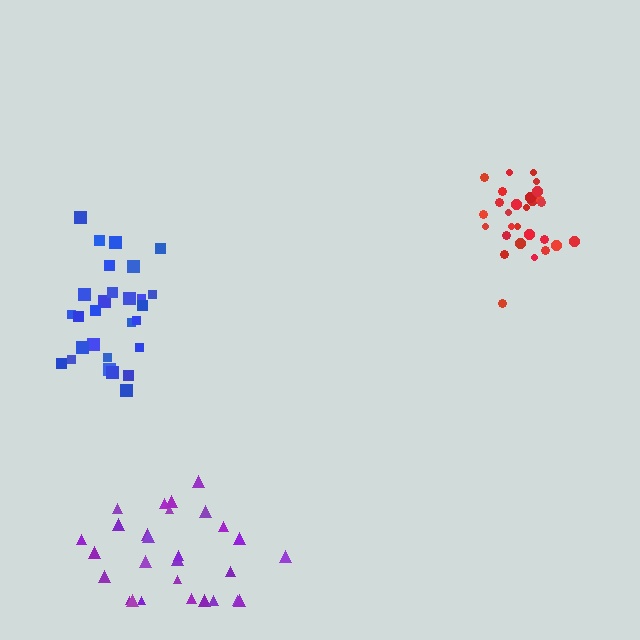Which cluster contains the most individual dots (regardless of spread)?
Purple (29).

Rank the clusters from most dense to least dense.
red, blue, purple.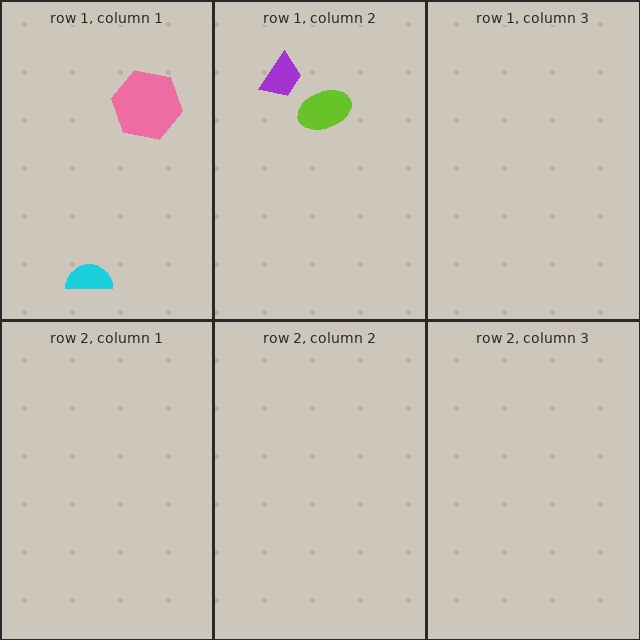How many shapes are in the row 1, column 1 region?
2.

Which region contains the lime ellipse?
The row 1, column 2 region.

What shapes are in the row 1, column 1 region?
The cyan semicircle, the pink hexagon.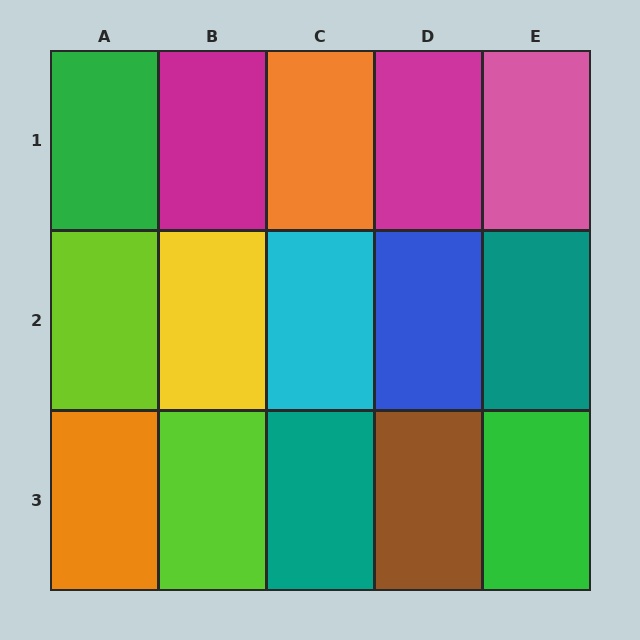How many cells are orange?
2 cells are orange.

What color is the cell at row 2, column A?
Lime.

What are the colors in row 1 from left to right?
Green, magenta, orange, magenta, pink.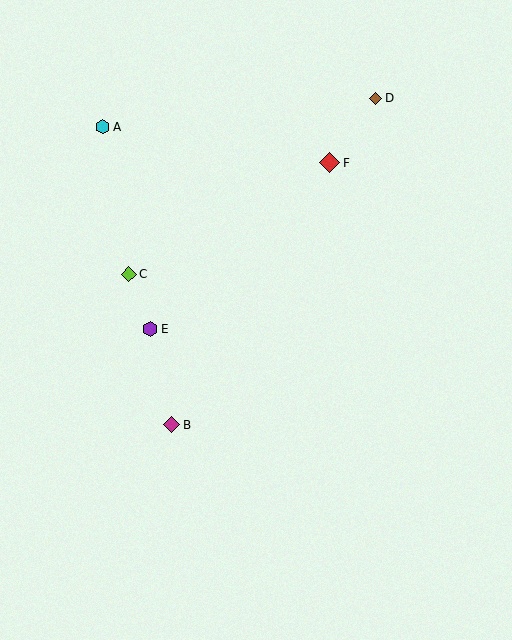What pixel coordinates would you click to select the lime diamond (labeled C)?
Click at (129, 274) to select the lime diamond C.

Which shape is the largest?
The red diamond (labeled F) is the largest.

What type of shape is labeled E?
Shape E is a purple hexagon.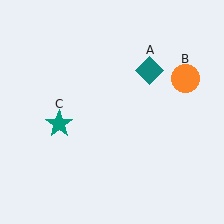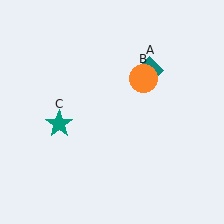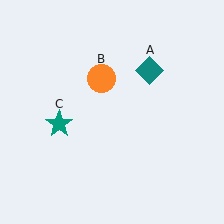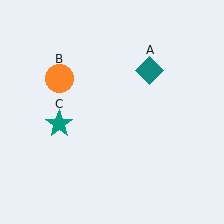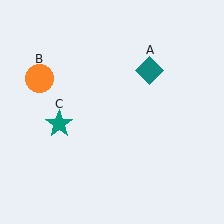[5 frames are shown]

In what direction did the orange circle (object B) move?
The orange circle (object B) moved left.